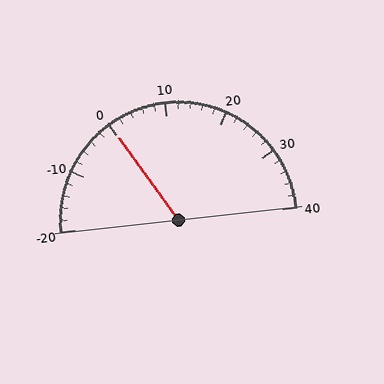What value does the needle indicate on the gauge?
The needle indicates approximately 0.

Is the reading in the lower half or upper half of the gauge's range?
The reading is in the lower half of the range (-20 to 40).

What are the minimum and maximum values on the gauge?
The gauge ranges from -20 to 40.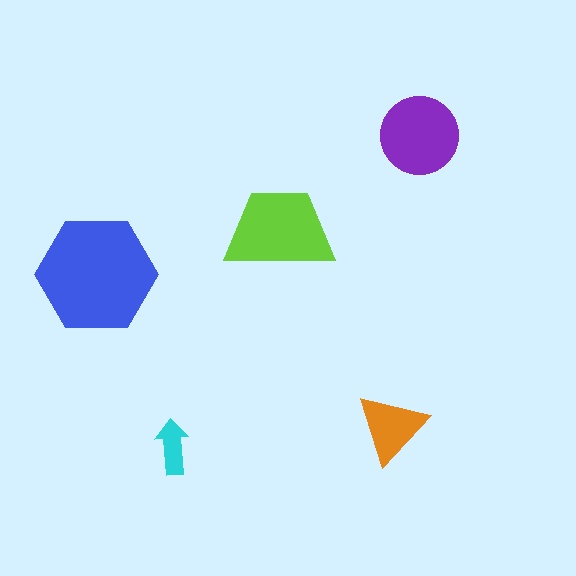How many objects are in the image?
There are 5 objects in the image.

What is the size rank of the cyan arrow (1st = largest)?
5th.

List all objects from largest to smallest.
The blue hexagon, the lime trapezoid, the purple circle, the orange triangle, the cyan arrow.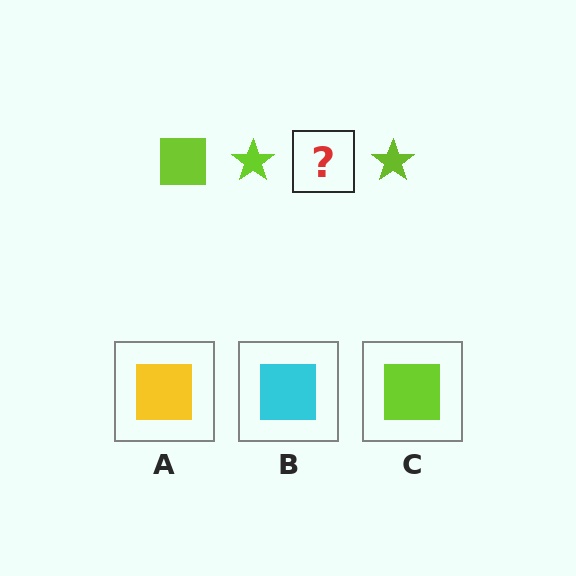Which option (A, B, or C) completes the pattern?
C.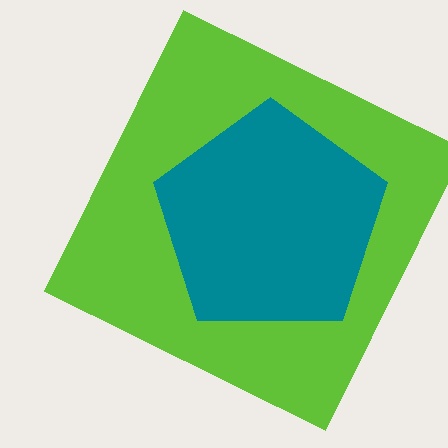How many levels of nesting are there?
2.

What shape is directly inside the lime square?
The teal pentagon.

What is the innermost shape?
The teal pentagon.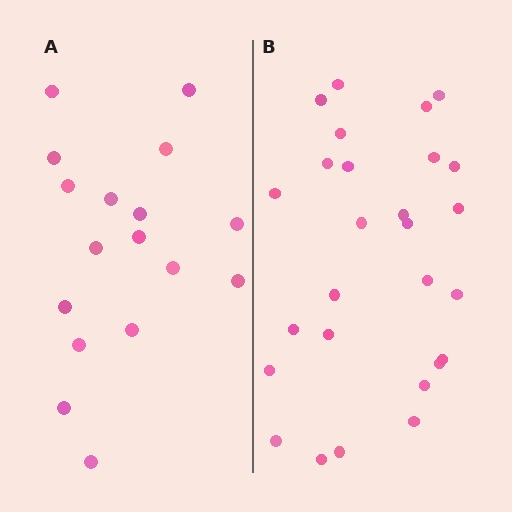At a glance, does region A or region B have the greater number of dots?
Region B (the right region) has more dots.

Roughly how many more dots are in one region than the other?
Region B has roughly 10 or so more dots than region A.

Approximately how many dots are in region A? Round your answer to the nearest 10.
About 20 dots. (The exact count is 17, which rounds to 20.)